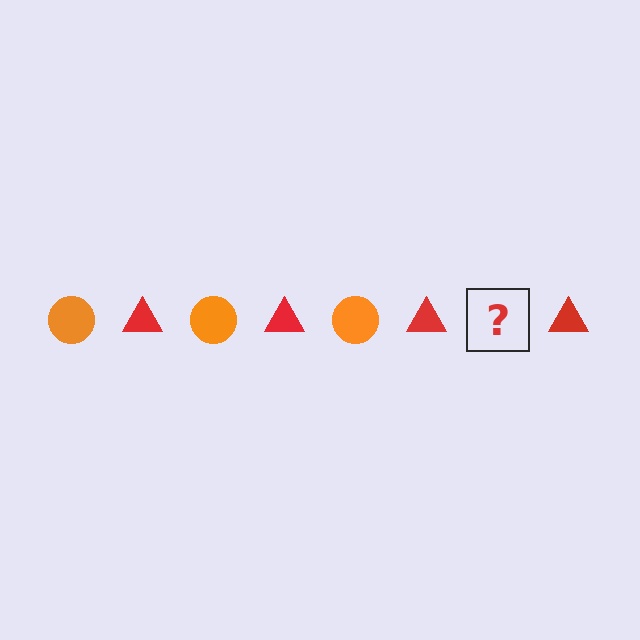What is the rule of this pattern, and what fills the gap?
The rule is that the pattern alternates between orange circle and red triangle. The gap should be filled with an orange circle.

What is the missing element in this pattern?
The missing element is an orange circle.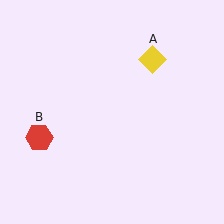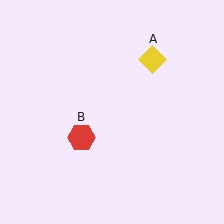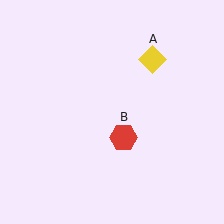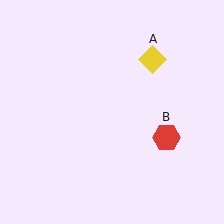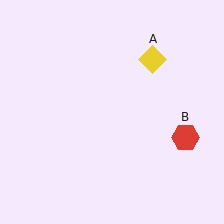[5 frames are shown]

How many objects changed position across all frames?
1 object changed position: red hexagon (object B).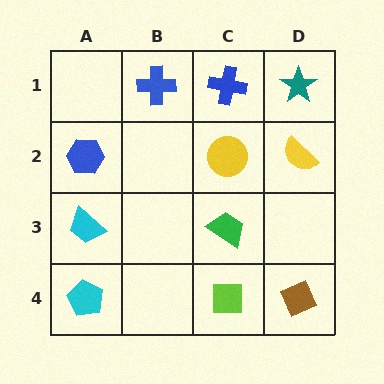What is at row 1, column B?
A blue cross.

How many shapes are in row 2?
3 shapes.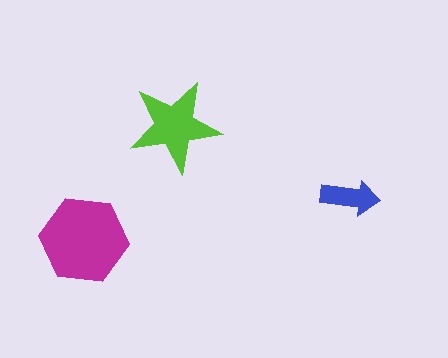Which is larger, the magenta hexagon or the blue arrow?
The magenta hexagon.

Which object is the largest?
The magenta hexagon.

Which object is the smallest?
The blue arrow.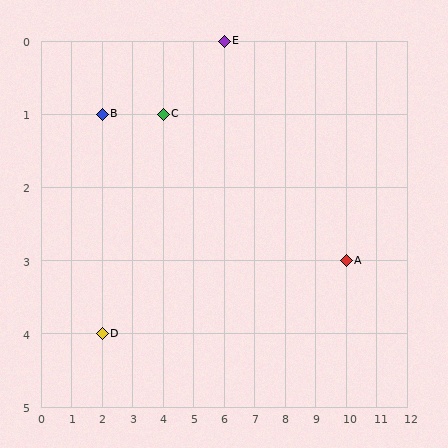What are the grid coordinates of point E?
Point E is at grid coordinates (6, 0).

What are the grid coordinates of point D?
Point D is at grid coordinates (2, 4).